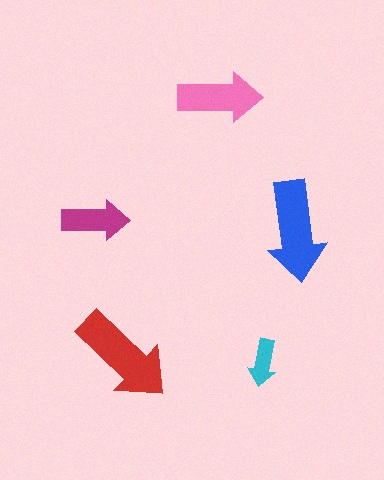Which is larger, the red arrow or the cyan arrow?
The red one.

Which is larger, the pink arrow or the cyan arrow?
The pink one.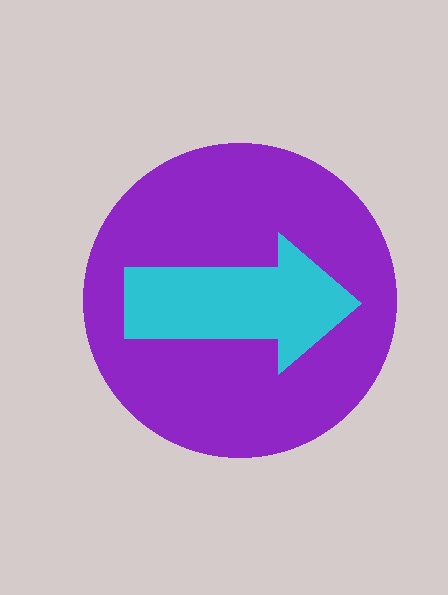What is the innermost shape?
The cyan arrow.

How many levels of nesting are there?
2.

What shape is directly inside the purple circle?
The cyan arrow.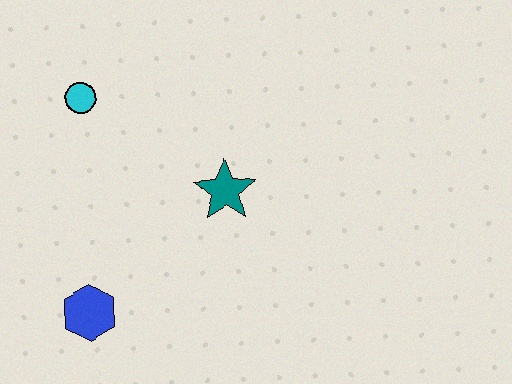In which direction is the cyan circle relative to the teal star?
The cyan circle is to the left of the teal star.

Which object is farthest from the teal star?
The blue hexagon is farthest from the teal star.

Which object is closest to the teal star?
The cyan circle is closest to the teal star.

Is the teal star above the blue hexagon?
Yes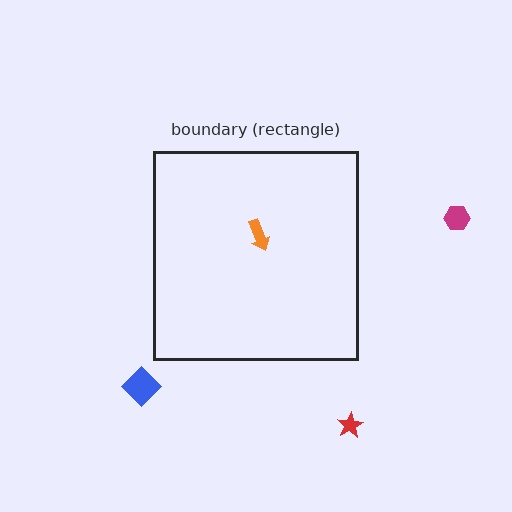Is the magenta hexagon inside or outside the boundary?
Outside.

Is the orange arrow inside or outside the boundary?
Inside.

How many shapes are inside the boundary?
1 inside, 3 outside.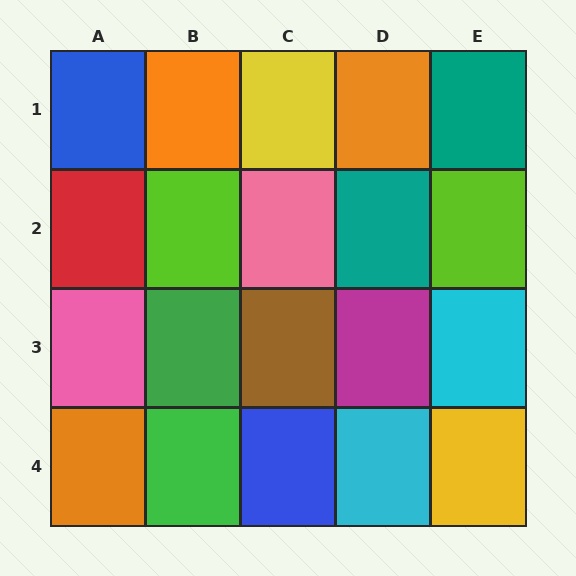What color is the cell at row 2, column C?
Pink.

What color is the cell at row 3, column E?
Cyan.